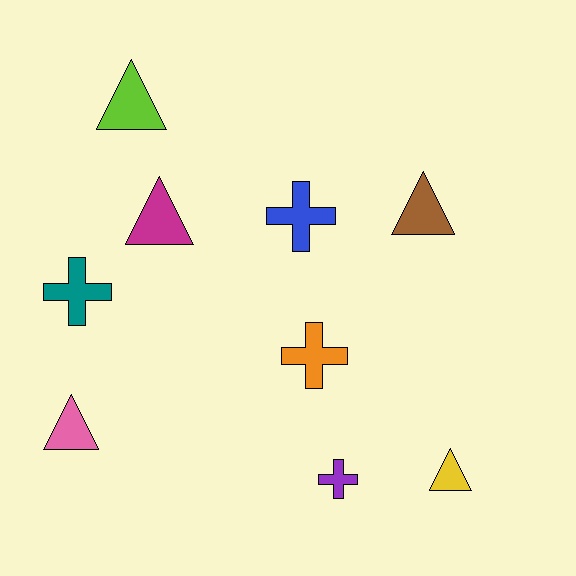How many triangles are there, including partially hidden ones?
There are 5 triangles.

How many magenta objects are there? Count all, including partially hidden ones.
There is 1 magenta object.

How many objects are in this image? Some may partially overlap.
There are 9 objects.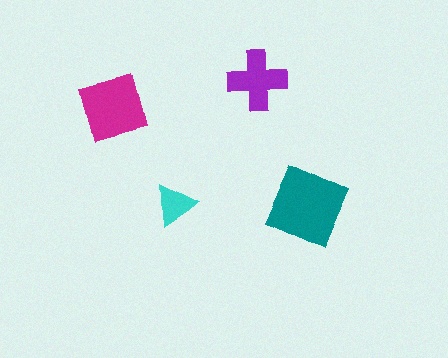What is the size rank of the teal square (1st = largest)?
1st.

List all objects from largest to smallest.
The teal square, the magenta diamond, the purple cross, the cyan triangle.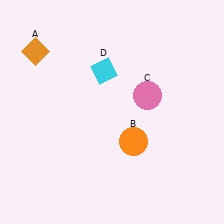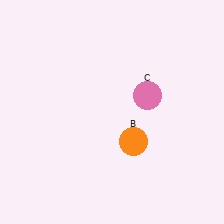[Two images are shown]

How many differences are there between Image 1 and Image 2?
There are 2 differences between the two images.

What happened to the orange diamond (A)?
The orange diamond (A) was removed in Image 2. It was in the top-left area of Image 1.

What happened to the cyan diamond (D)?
The cyan diamond (D) was removed in Image 2. It was in the top-left area of Image 1.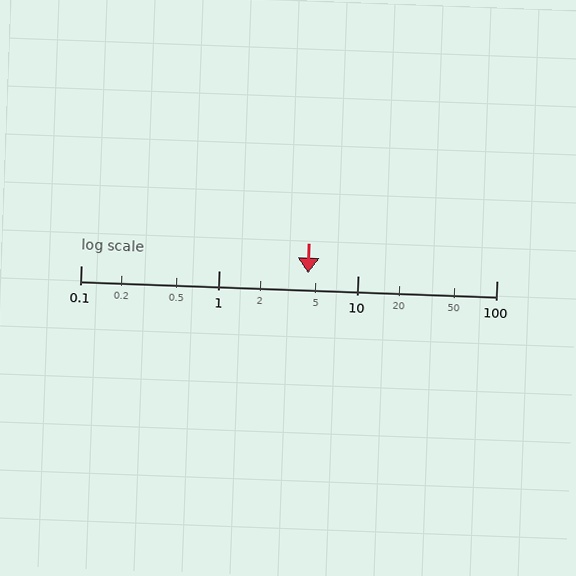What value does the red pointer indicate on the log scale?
The pointer indicates approximately 4.4.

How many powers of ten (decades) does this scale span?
The scale spans 3 decades, from 0.1 to 100.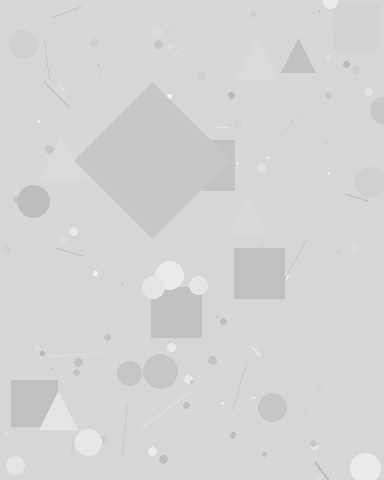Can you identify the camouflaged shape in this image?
The camouflaged shape is a diamond.